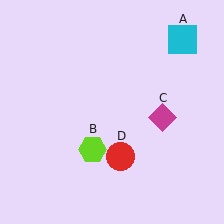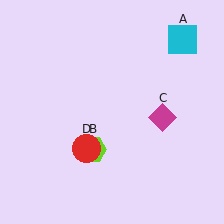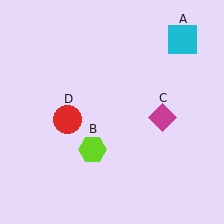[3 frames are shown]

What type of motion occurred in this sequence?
The red circle (object D) rotated clockwise around the center of the scene.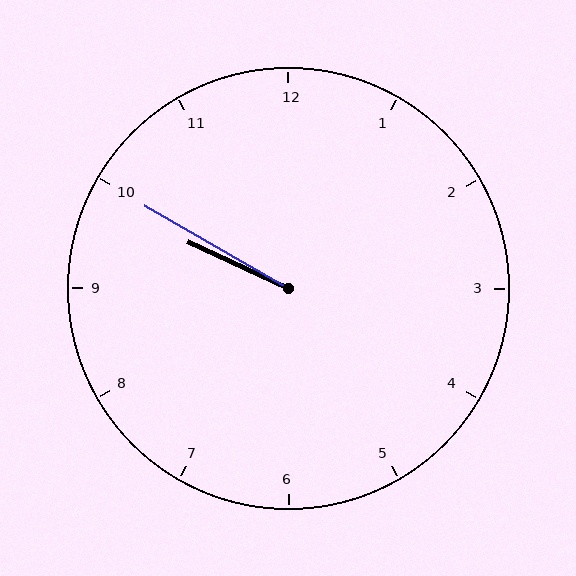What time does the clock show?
9:50.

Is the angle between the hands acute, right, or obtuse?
It is acute.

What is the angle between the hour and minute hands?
Approximately 5 degrees.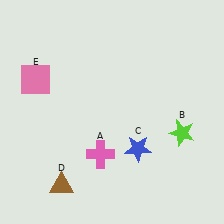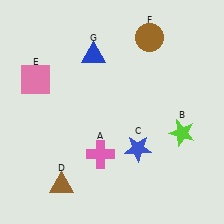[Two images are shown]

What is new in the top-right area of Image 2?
A brown circle (F) was added in the top-right area of Image 2.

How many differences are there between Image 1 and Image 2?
There are 2 differences between the two images.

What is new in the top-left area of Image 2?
A blue triangle (G) was added in the top-left area of Image 2.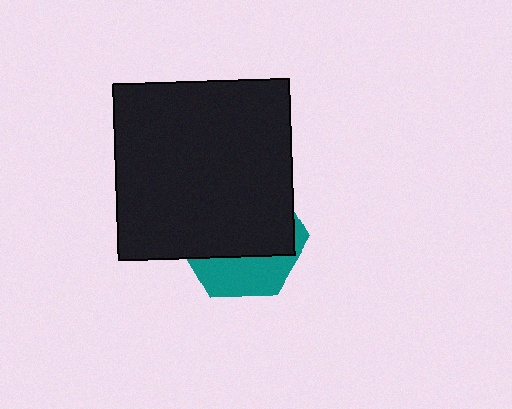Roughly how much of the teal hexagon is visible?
A small part of it is visible (roughly 32%).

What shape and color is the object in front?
The object in front is a black square.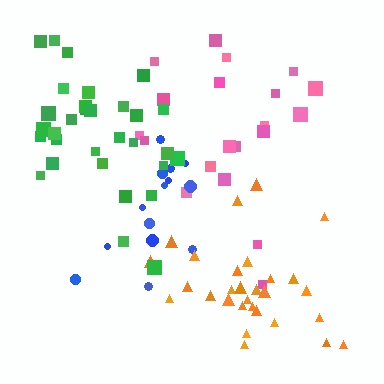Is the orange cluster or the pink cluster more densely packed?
Orange.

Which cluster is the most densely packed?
Orange.